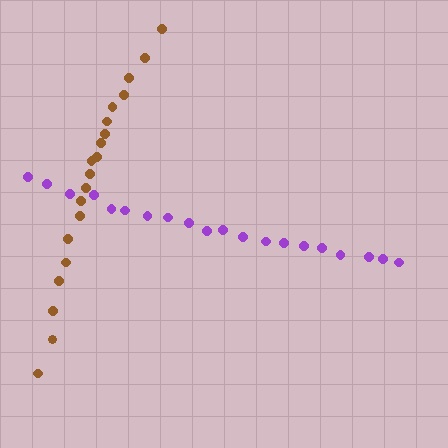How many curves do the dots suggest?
There are 2 distinct paths.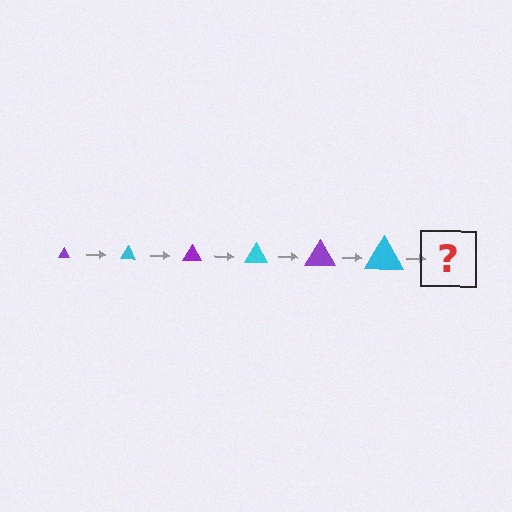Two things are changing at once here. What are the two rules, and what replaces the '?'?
The two rules are that the triangle grows larger each step and the color cycles through purple and cyan. The '?' should be a purple triangle, larger than the previous one.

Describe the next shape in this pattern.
It should be a purple triangle, larger than the previous one.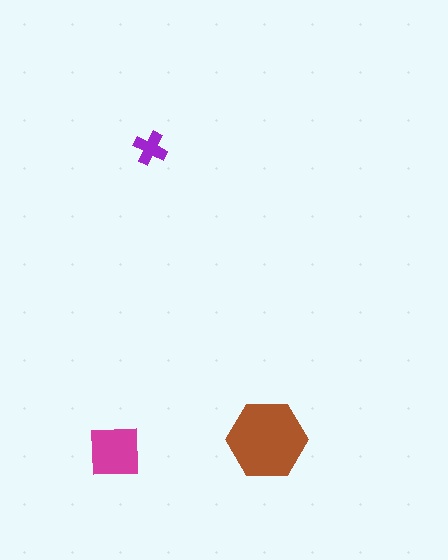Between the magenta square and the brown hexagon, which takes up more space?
The brown hexagon.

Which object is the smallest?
The purple cross.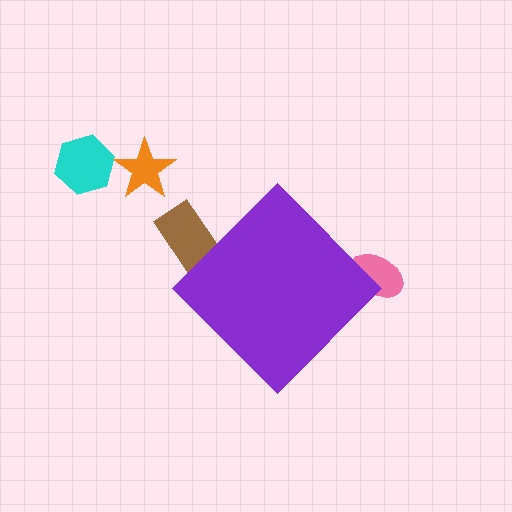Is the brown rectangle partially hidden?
Yes, the brown rectangle is partially hidden behind the purple diamond.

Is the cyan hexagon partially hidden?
No, the cyan hexagon is fully visible.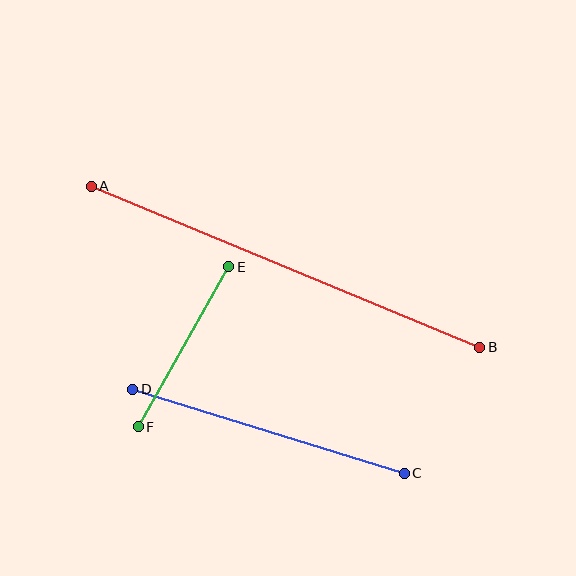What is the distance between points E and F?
The distance is approximately 184 pixels.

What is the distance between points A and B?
The distance is approximately 421 pixels.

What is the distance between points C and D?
The distance is approximately 284 pixels.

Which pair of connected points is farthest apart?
Points A and B are farthest apart.